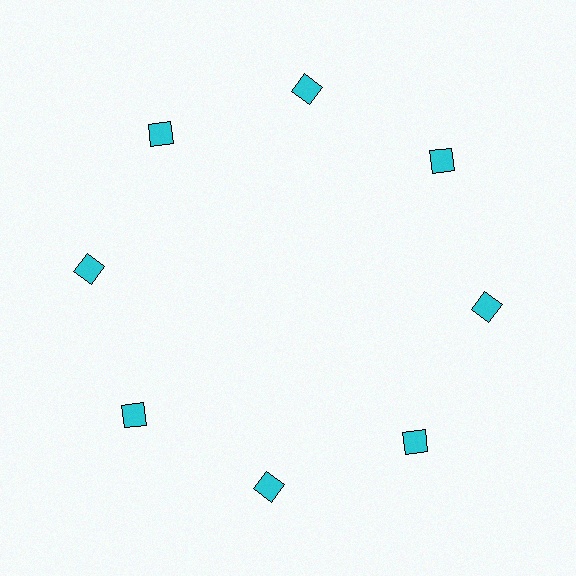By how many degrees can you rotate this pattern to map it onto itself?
The pattern maps onto itself every 45 degrees of rotation.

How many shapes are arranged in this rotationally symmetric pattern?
There are 8 shapes, arranged in 8 groups of 1.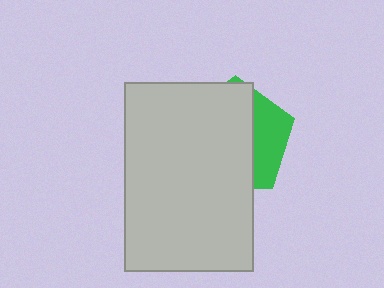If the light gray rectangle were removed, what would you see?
You would see the complete green pentagon.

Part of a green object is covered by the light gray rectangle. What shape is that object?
It is a pentagon.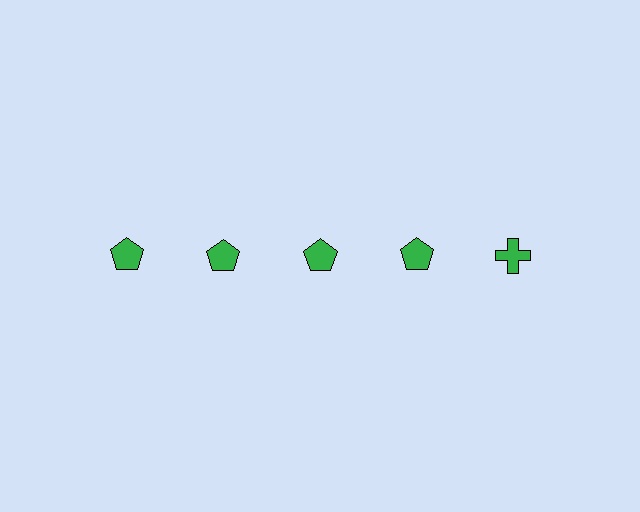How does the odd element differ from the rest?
It has a different shape: cross instead of pentagon.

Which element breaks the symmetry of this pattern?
The green cross in the top row, rightmost column breaks the symmetry. All other shapes are green pentagons.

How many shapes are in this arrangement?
There are 5 shapes arranged in a grid pattern.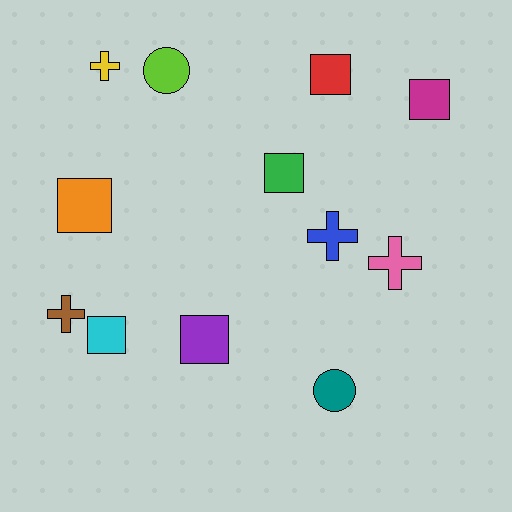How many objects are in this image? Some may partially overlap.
There are 12 objects.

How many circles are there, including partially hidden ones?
There are 2 circles.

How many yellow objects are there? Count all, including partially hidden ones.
There is 1 yellow object.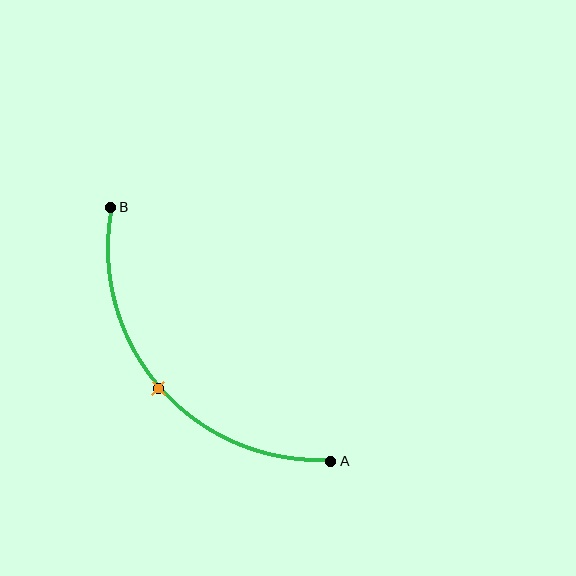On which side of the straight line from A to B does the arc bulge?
The arc bulges below and to the left of the straight line connecting A and B.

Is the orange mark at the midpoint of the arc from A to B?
Yes. The orange mark lies on the arc at equal arc-length from both A and B — it is the arc midpoint.